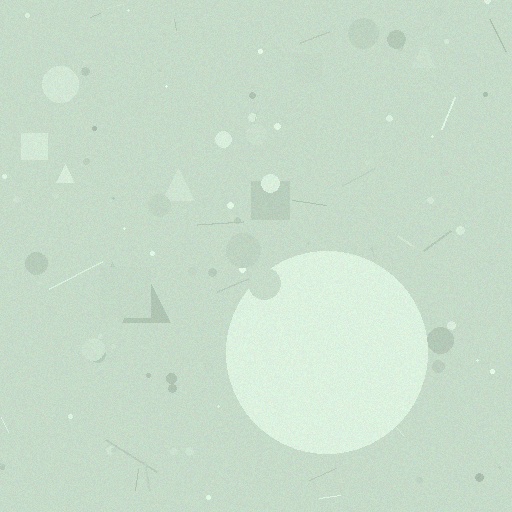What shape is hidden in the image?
A circle is hidden in the image.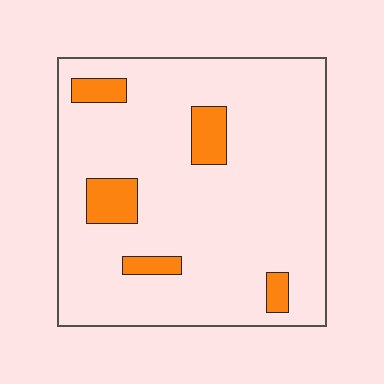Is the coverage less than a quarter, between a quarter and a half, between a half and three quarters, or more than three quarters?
Less than a quarter.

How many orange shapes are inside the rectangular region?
5.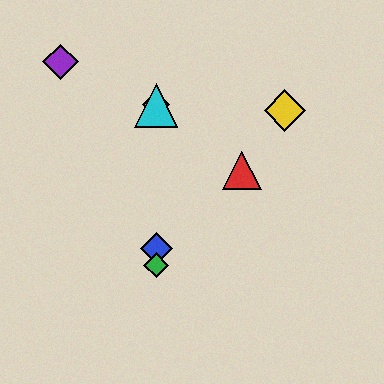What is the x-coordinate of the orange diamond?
The orange diamond is at x≈156.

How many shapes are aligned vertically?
4 shapes (the blue diamond, the green diamond, the orange diamond, the cyan triangle) are aligned vertically.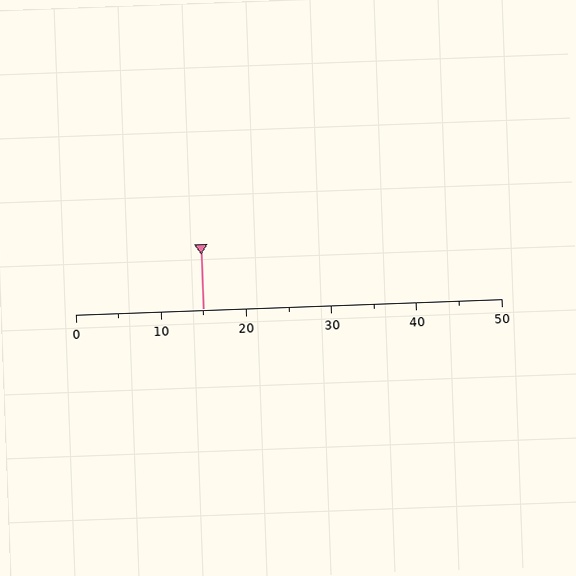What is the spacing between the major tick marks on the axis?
The major ticks are spaced 10 apart.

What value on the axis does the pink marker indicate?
The marker indicates approximately 15.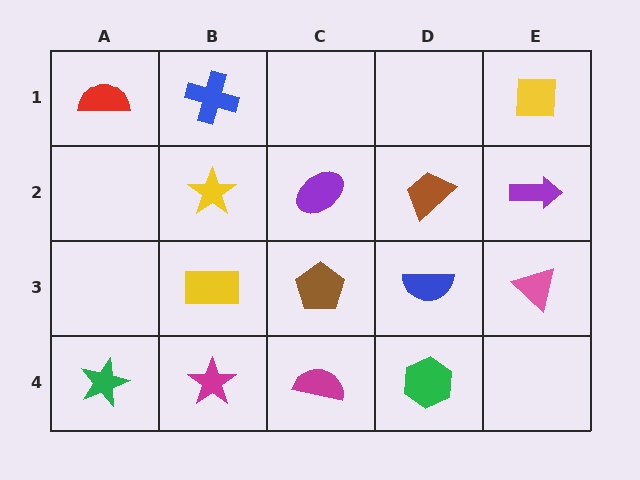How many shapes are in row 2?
4 shapes.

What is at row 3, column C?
A brown pentagon.